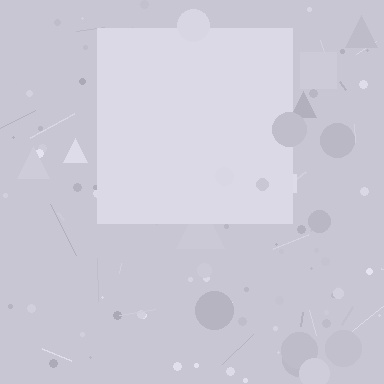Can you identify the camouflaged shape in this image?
The camouflaged shape is a square.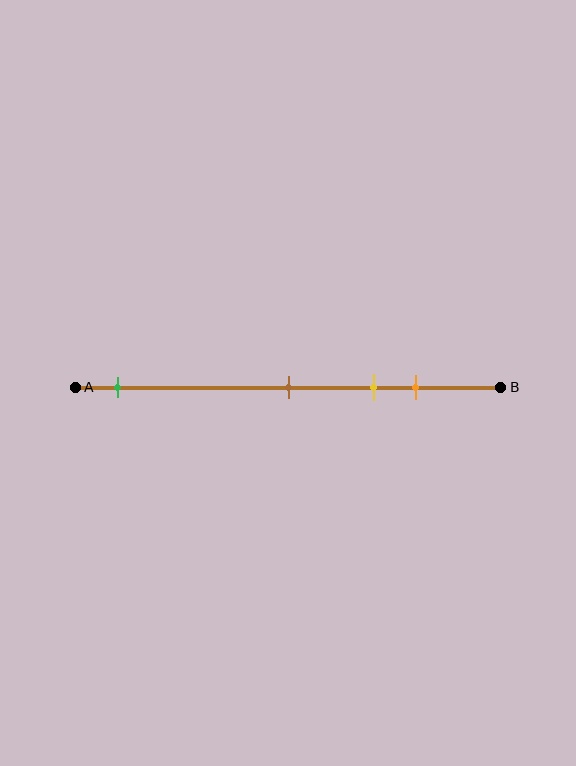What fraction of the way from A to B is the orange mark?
The orange mark is approximately 80% (0.8) of the way from A to B.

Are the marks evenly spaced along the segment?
No, the marks are not evenly spaced.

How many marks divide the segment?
There are 4 marks dividing the segment.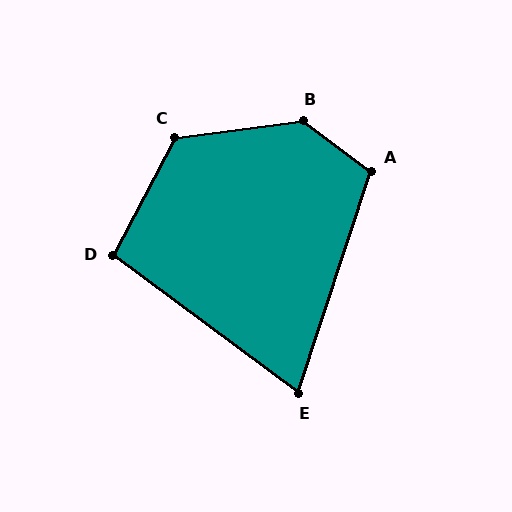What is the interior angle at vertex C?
Approximately 126 degrees (obtuse).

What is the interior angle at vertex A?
Approximately 108 degrees (obtuse).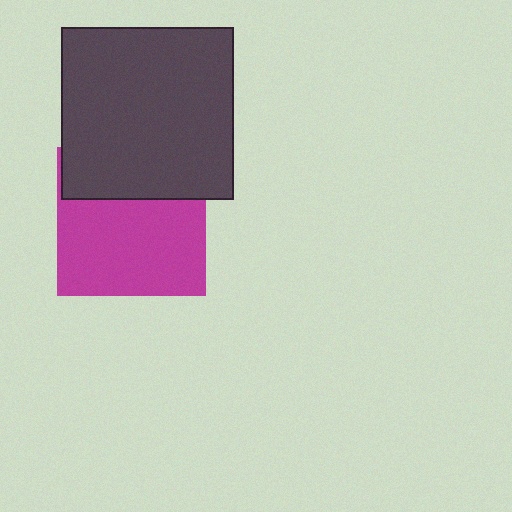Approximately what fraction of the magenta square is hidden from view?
Roughly 34% of the magenta square is hidden behind the dark gray square.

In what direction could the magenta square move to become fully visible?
The magenta square could move down. That would shift it out from behind the dark gray square entirely.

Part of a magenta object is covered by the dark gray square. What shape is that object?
It is a square.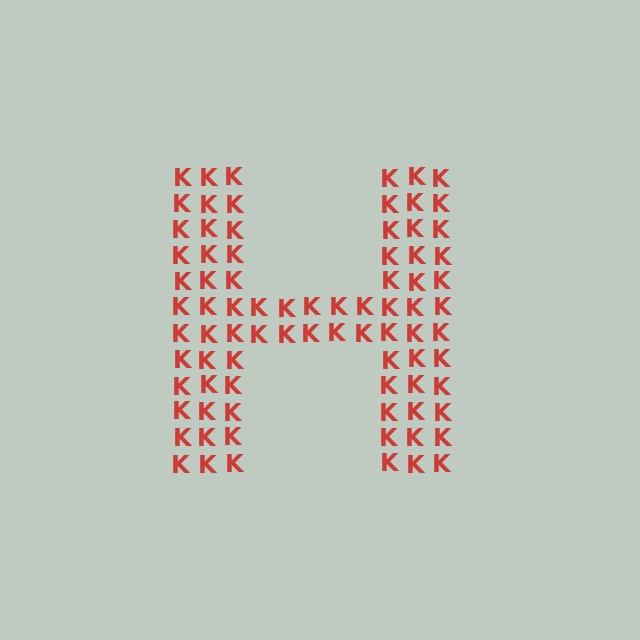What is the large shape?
The large shape is the letter H.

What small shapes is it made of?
It is made of small letter K's.